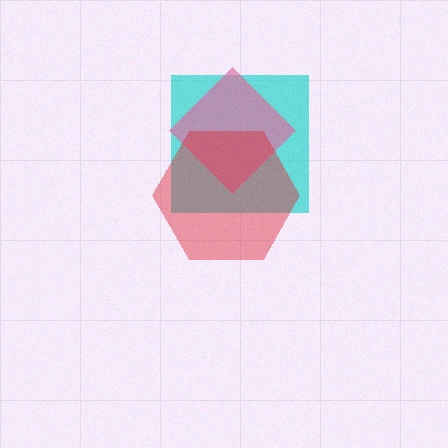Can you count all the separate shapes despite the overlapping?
Yes, there are 3 separate shapes.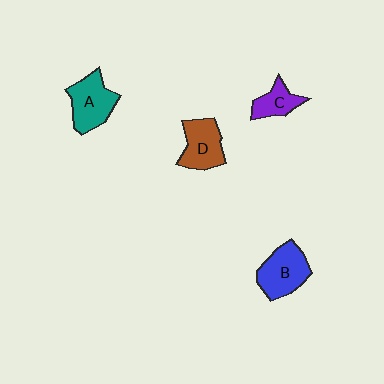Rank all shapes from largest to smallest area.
From largest to smallest: B (blue), A (teal), D (brown), C (purple).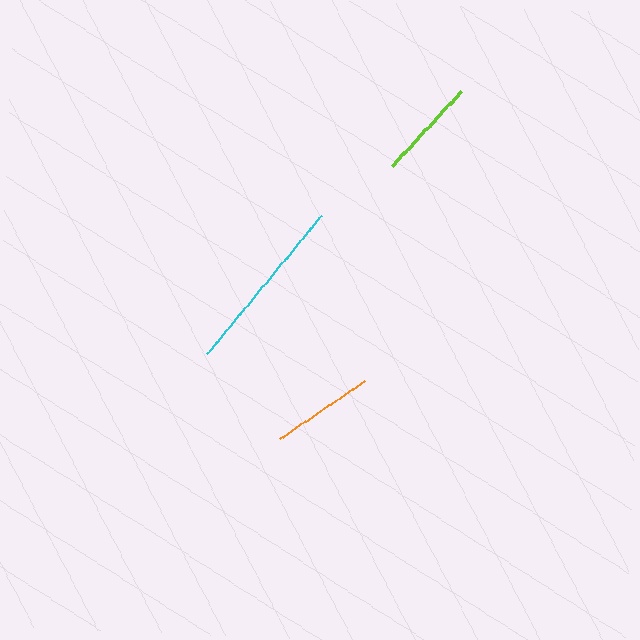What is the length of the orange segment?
The orange segment is approximately 103 pixels long.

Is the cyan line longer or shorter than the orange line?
The cyan line is longer than the orange line.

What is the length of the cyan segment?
The cyan segment is approximately 179 pixels long.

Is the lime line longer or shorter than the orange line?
The orange line is longer than the lime line.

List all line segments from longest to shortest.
From longest to shortest: cyan, orange, lime.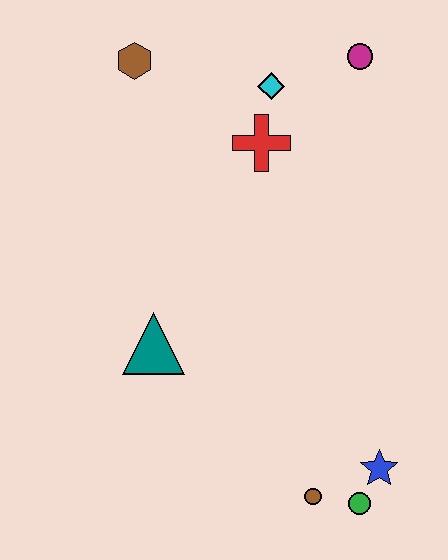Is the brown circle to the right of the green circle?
No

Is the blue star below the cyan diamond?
Yes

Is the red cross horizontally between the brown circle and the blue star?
No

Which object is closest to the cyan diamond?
The red cross is closest to the cyan diamond.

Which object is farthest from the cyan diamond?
The green circle is farthest from the cyan diamond.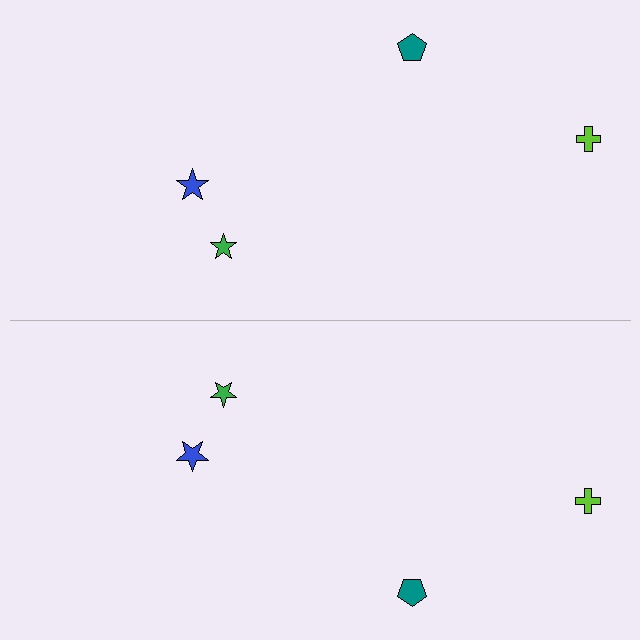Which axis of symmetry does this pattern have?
The pattern has a horizontal axis of symmetry running through the center of the image.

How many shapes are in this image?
There are 8 shapes in this image.